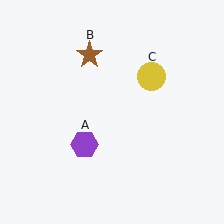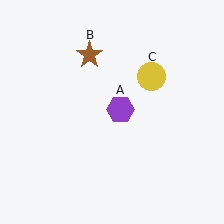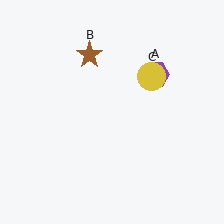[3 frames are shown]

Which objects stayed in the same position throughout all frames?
Brown star (object B) and yellow circle (object C) remained stationary.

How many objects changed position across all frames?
1 object changed position: purple hexagon (object A).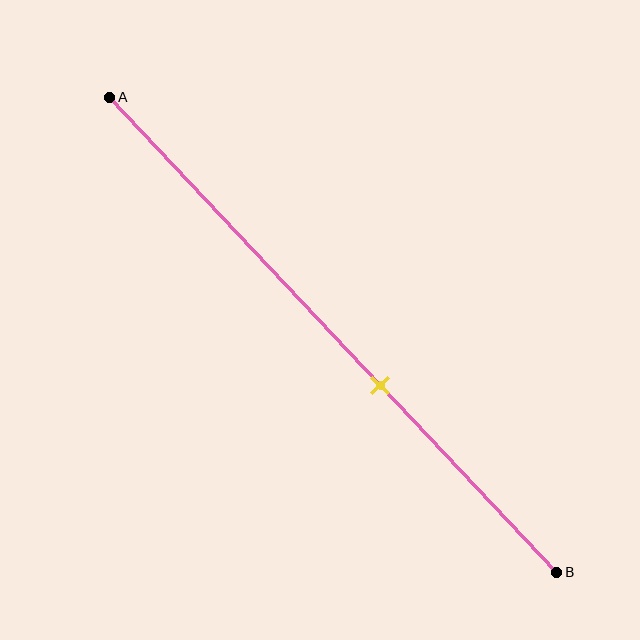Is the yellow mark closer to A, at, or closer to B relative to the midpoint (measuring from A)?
The yellow mark is closer to point B than the midpoint of segment AB.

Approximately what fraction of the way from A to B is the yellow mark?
The yellow mark is approximately 60% of the way from A to B.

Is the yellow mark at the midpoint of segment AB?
No, the mark is at about 60% from A, not at the 50% midpoint.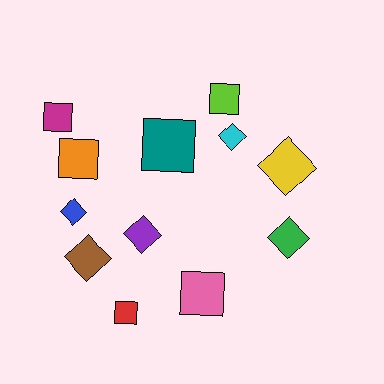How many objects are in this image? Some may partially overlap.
There are 12 objects.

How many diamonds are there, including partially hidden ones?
There are 6 diamonds.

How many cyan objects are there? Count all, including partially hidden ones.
There is 1 cyan object.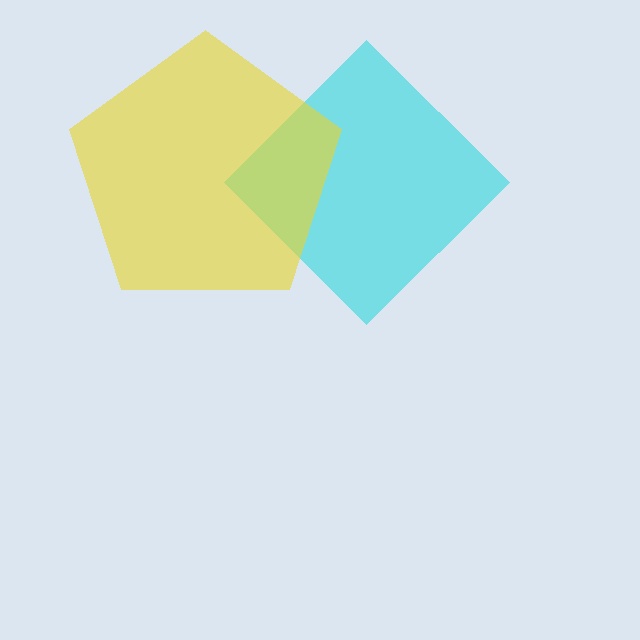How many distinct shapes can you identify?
There are 2 distinct shapes: a cyan diamond, a yellow pentagon.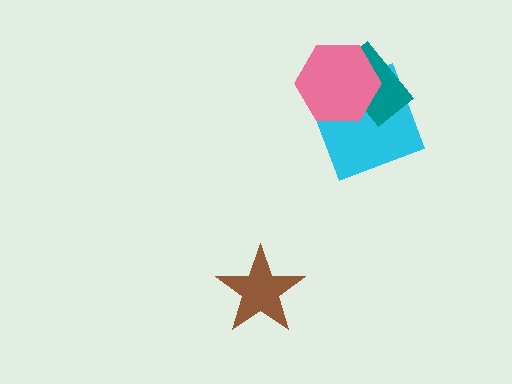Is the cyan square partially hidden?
Yes, it is partially covered by another shape.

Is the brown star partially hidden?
No, no other shape covers it.